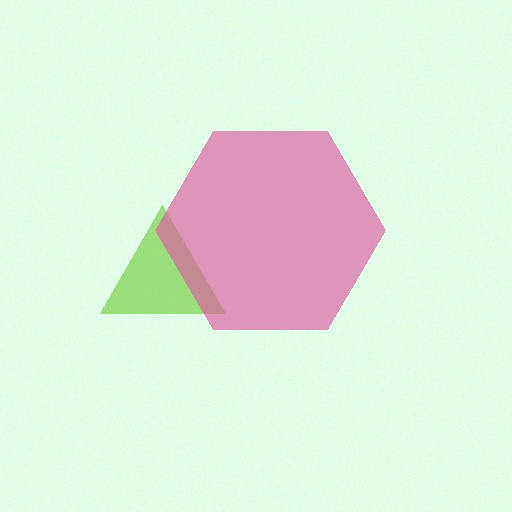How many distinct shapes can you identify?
There are 2 distinct shapes: a lime triangle, a pink hexagon.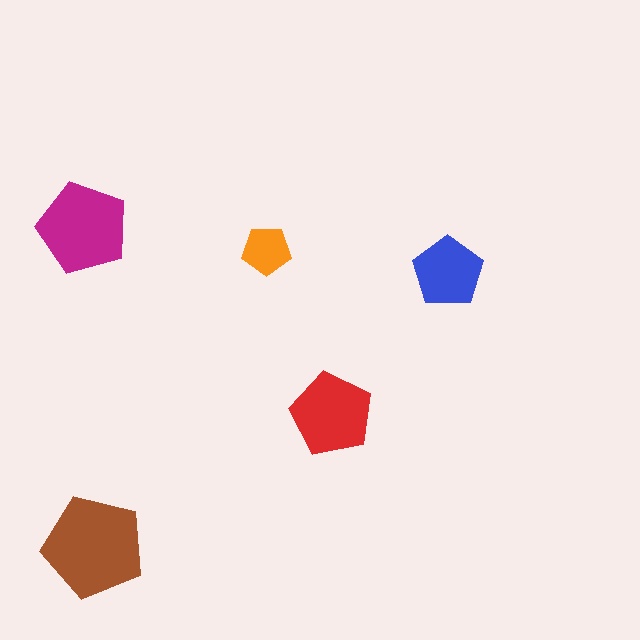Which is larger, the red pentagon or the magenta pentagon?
The magenta one.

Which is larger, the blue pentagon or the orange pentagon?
The blue one.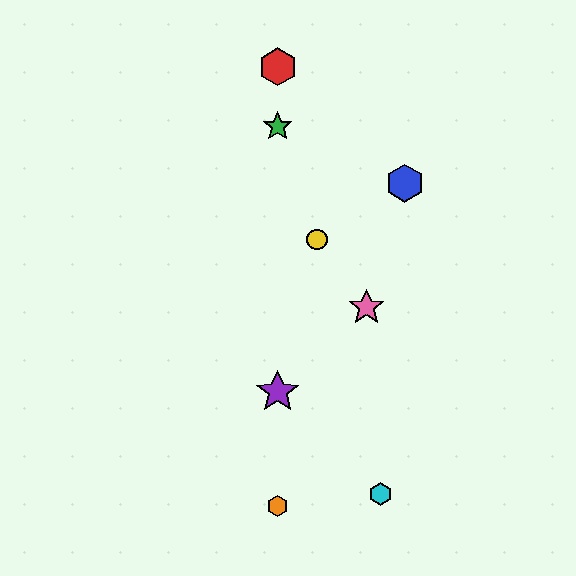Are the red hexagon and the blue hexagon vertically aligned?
No, the red hexagon is at x≈278 and the blue hexagon is at x≈405.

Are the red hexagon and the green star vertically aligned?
Yes, both are at x≈278.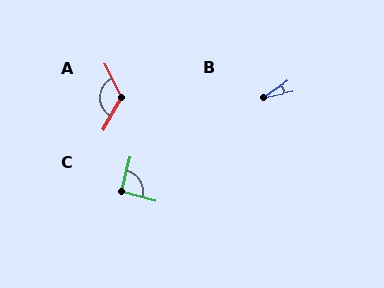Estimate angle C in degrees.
Approximately 91 degrees.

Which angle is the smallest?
B, at approximately 22 degrees.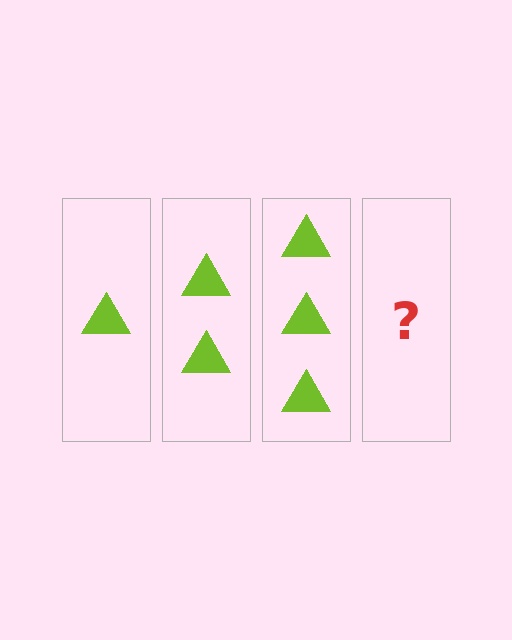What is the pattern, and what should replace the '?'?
The pattern is that each step adds one more triangle. The '?' should be 4 triangles.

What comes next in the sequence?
The next element should be 4 triangles.